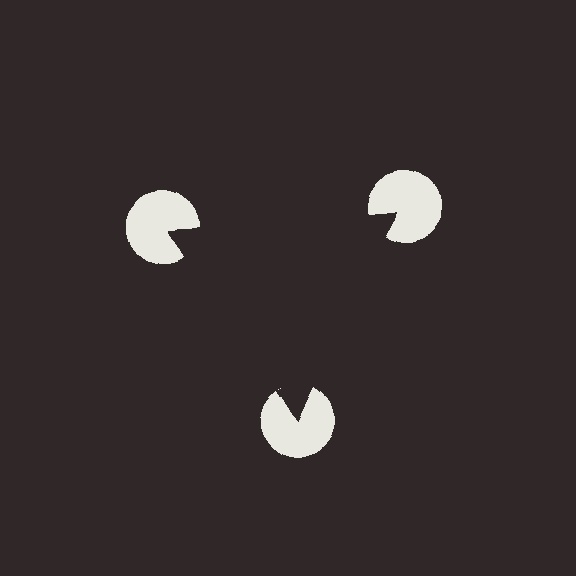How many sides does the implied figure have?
3 sides.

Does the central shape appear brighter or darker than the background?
It typically appears slightly darker than the background, even though no actual brightness change is drawn.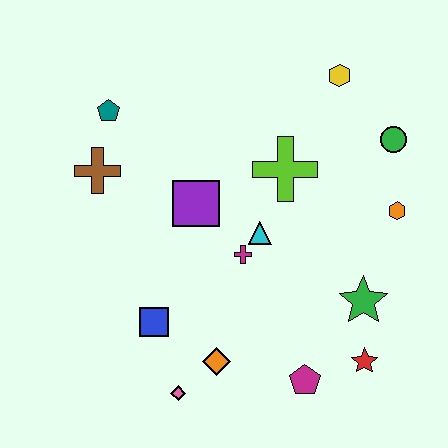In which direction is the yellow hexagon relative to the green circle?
The yellow hexagon is above the green circle.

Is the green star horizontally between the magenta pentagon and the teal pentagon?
No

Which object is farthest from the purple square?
The red star is farthest from the purple square.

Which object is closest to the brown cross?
The teal pentagon is closest to the brown cross.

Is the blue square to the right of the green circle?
No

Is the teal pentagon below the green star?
No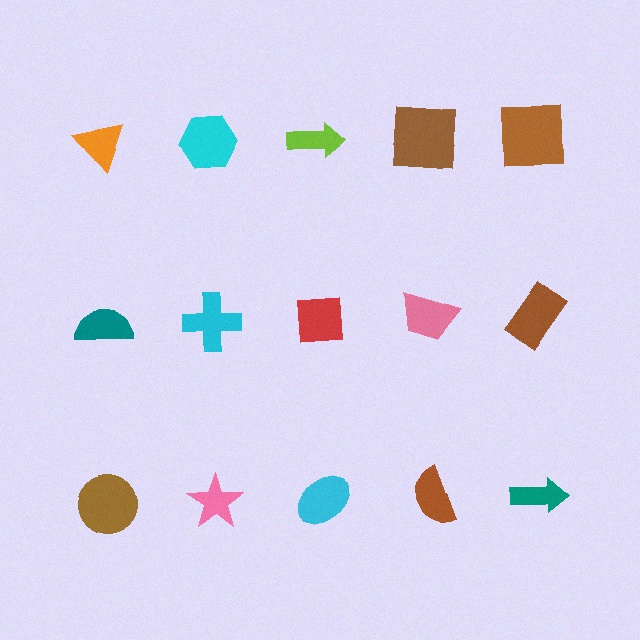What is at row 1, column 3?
A lime arrow.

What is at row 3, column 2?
A pink star.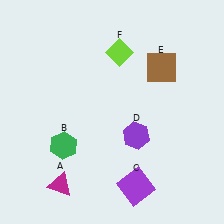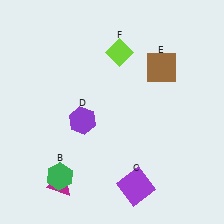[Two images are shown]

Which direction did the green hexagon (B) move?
The green hexagon (B) moved down.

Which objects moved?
The objects that moved are: the green hexagon (B), the purple hexagon (D).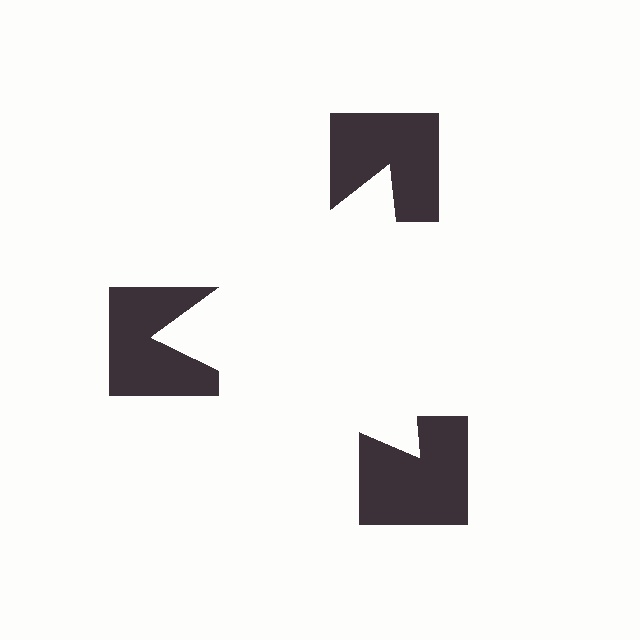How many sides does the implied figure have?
3 sides.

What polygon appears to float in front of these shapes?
An illusory triangle — its edges are inferred from the aligned wedge cuts in the notched squares, not physically drawn.